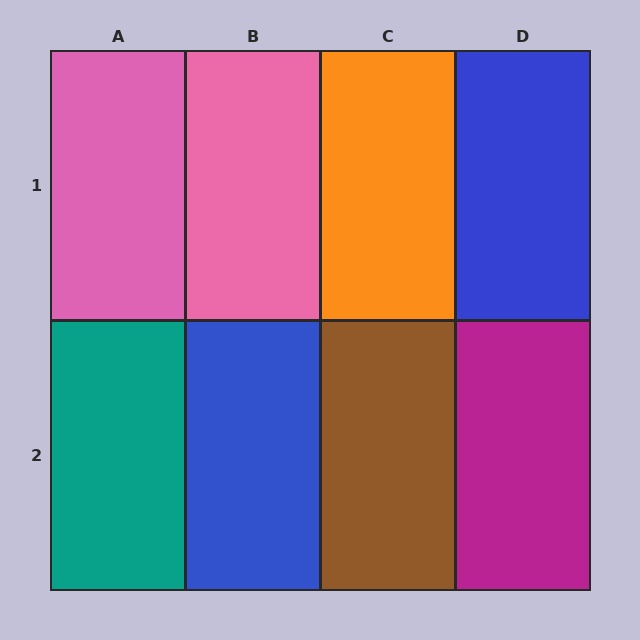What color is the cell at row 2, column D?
Magenta.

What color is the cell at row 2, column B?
Blue.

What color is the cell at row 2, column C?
Brown.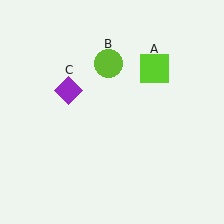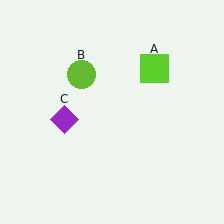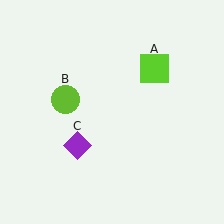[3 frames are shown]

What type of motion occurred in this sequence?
The lime circle (object B), purple diamond (object C) rotated counterclockwise around the center of the scene.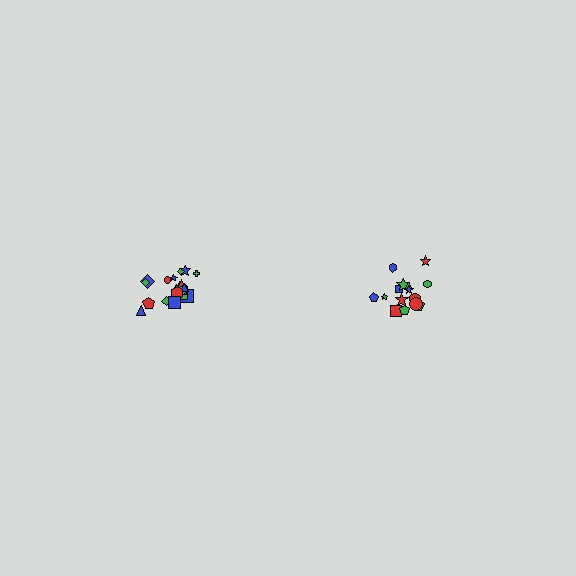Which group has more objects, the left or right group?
The left group.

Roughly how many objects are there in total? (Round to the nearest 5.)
Roughly 35 objects in total.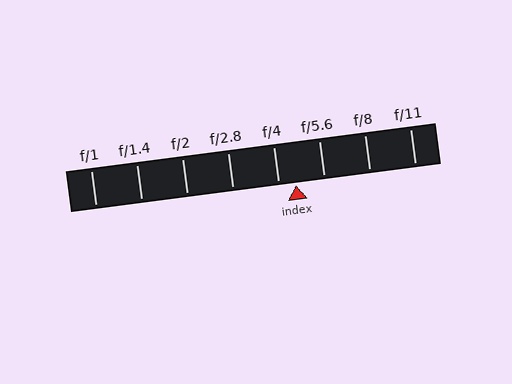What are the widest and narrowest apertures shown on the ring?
The widest aperture shown is f/1 and the narrowest is f/11.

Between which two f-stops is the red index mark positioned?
The index mark is between f/4 and f/5.6.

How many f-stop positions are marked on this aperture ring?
There are 8 f-stop positions marked.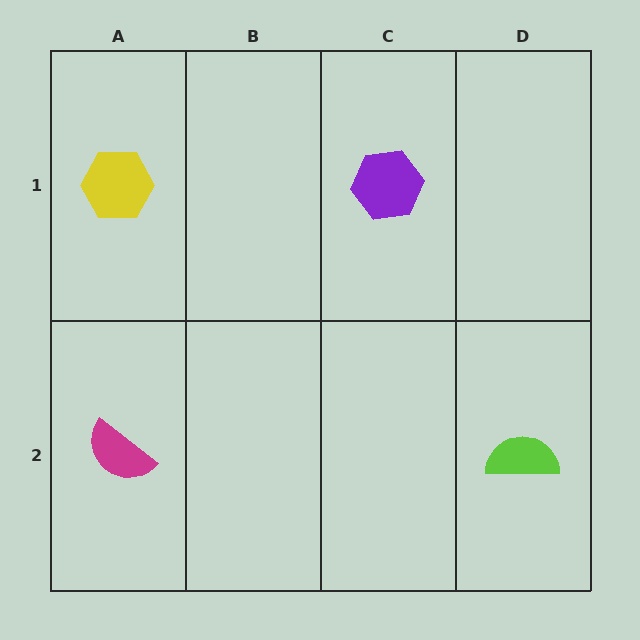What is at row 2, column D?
A lime semicircle.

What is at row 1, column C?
A purple hexagon.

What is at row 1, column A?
A yellow hexagon.